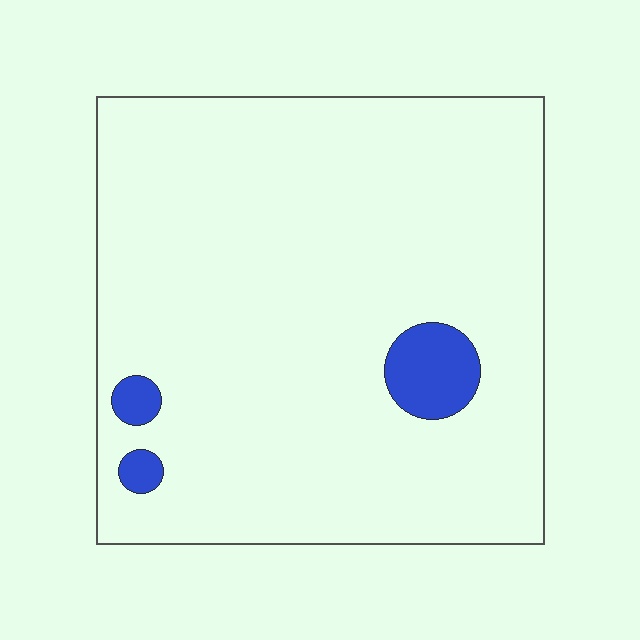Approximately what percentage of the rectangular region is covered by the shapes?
Approximately 5%.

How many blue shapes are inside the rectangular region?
3.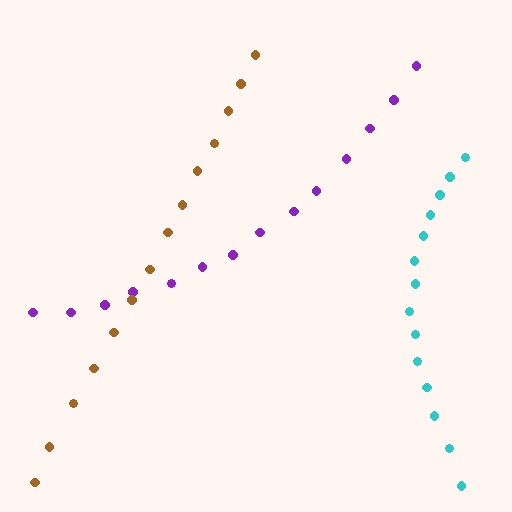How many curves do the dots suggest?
There are 3 distinct paths.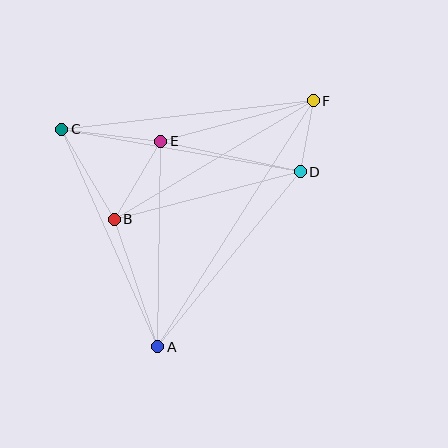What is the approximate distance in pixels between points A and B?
The distance between A and B is approximately 134 pixels.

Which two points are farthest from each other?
Points A and F are farthest from each other.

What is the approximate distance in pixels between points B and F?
The distance between B and F is approximately 232 pixels.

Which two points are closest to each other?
Points D and F are closest to each other.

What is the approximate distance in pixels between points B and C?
The distance between B and C is approximately 104 pixels.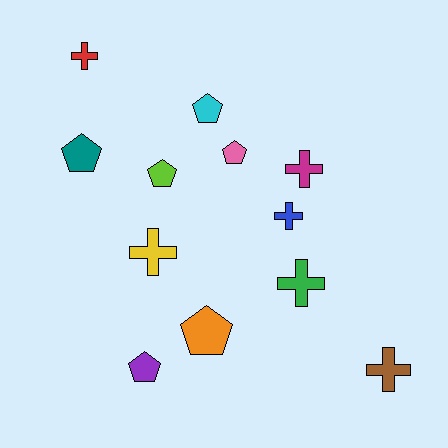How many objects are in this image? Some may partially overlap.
There are 12 objects.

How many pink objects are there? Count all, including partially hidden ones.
There is 1 pink object.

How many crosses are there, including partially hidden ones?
There are 6 crosses.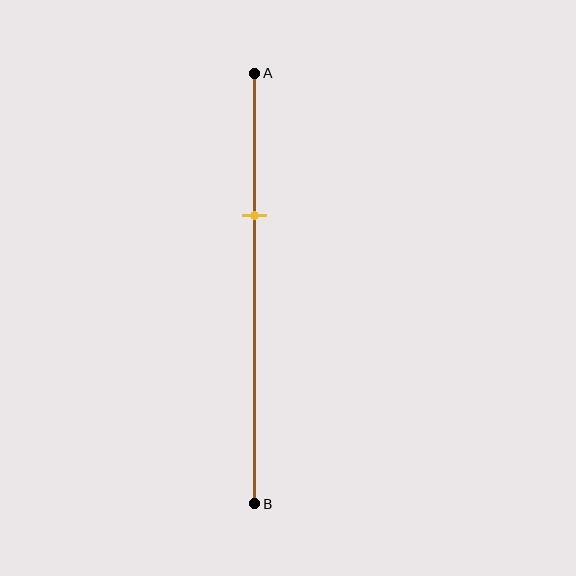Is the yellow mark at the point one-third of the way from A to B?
Yes, the mark is approximately at the one-third point.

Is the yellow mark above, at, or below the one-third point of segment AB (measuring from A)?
The yellow mark is approximately at the one-third point of segment AB.